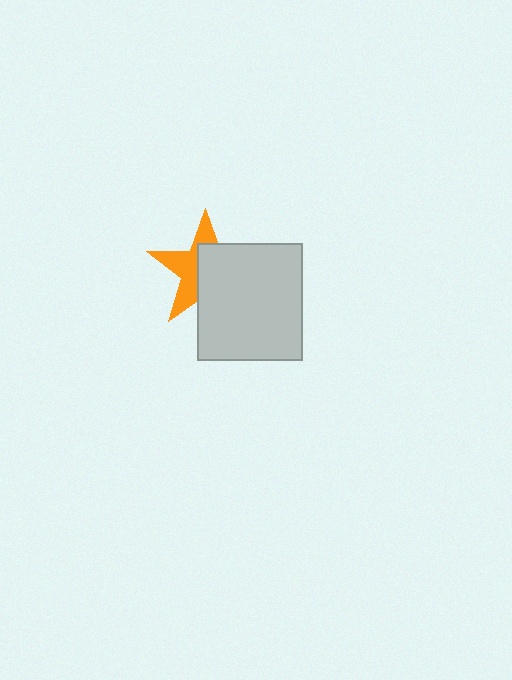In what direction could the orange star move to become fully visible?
The orange star could move toward the upper-left. That would shift it out from behind the light gray rectangle entirely.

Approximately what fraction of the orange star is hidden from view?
Roughly 54% of the orange star is hidden behind the light gray rectangle.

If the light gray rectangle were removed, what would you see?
You would see the complete orange star.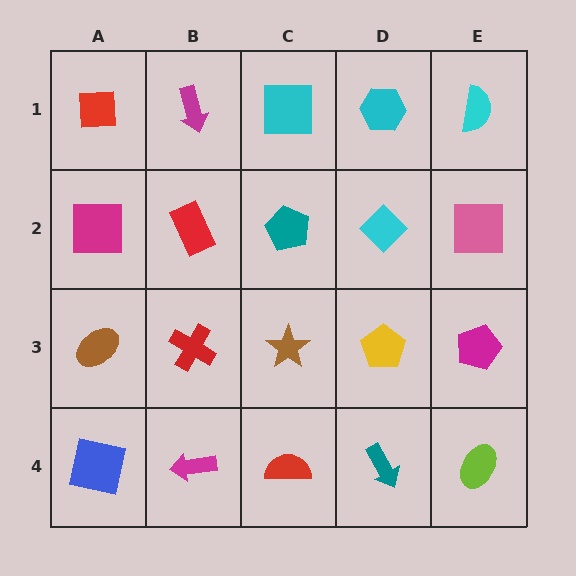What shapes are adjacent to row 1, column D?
A cyan diamond (row 2, column D), a cyan square (row 1, column C), a cyan semicircle (row 1, column E).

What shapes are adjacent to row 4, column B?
A red cross (row 3, column B), a blue square (row 4, column A), a red semicircle (row 4, column C).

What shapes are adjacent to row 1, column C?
A teal pentagon (row 2, column C), a magenta arrow (row 1, column B), a cyan hexagon (row 1, column D).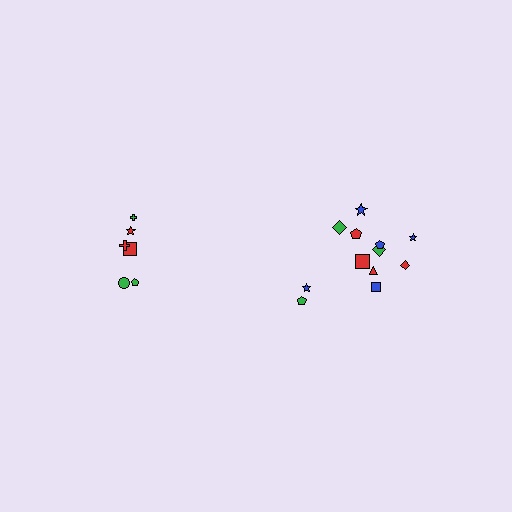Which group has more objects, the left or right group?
The right group.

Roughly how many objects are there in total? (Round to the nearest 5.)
Roughly 20 objects in total.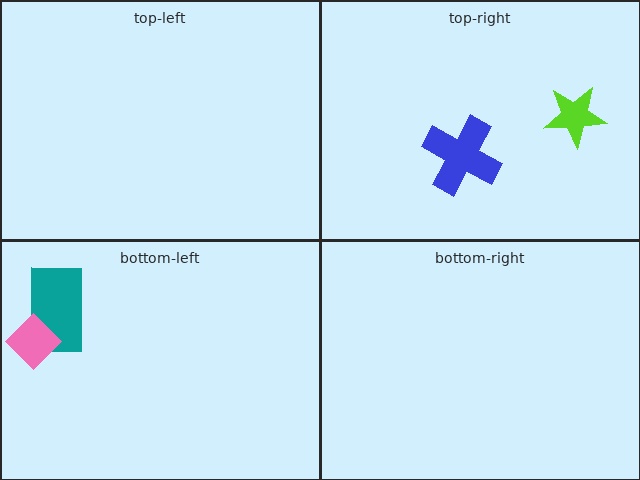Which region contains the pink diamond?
The bottom-left region.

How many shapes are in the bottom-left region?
2.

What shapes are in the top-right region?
The blue cross, the lime star.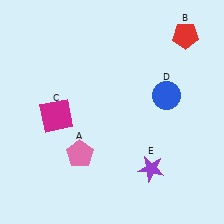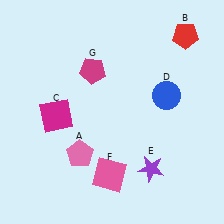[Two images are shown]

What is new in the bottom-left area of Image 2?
A pink square (F) was added in the bottom-left area of Image 2.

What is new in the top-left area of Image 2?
A magenta pentagon (G) was added in the top-left area of Image 2.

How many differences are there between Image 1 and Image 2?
There are 2 differences between the two images.